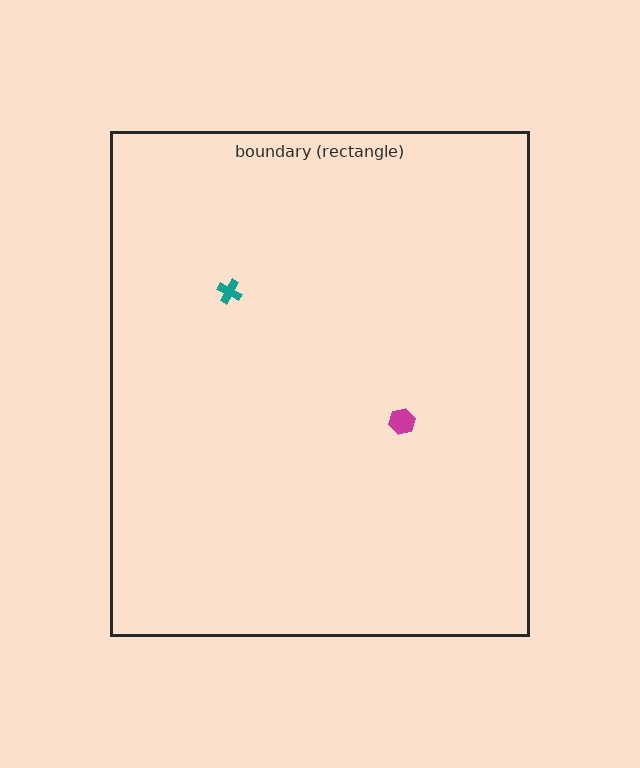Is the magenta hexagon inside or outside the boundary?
Inside.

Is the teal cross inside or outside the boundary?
Inside.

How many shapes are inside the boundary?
2 inside, 0 outside.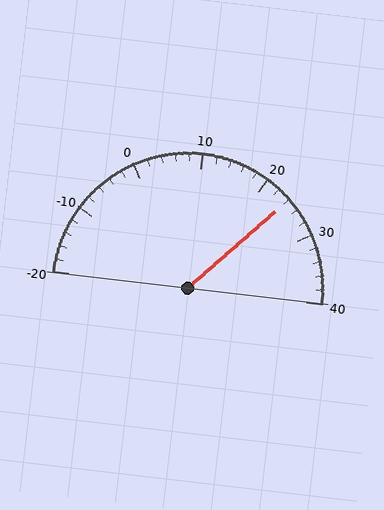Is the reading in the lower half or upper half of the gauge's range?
The reading is in the upper half of the range (-20 to 40).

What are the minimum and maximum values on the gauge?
The gauge ranges from -20 to 40.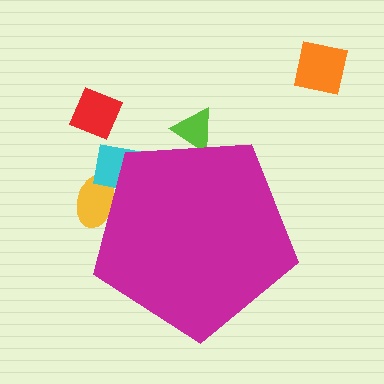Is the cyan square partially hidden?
Yes, the cyan square is partially hidden behind the magenta pentagon.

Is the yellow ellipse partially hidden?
Yes, the yellow ellipse is partially hidden behind the magenta pentagon.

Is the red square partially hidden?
No, the red square is fully visible.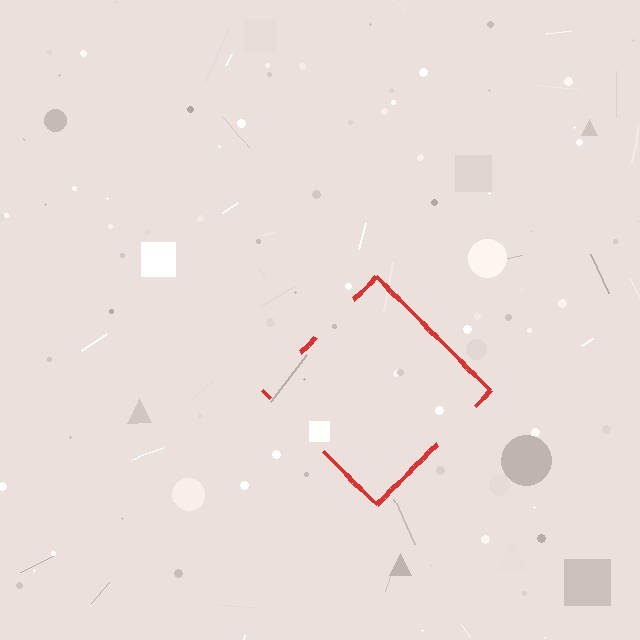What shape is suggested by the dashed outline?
The dashed outline suggests a diamond.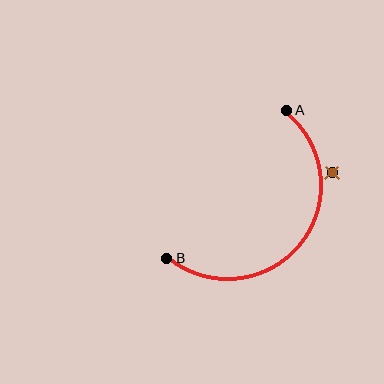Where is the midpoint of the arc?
The arc midpoint is the point on the curve farthest from the straight line joining A and B. It sits below and to the right of that line.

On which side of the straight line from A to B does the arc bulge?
The arc bulges below and to the right of the straight line connecting A and B.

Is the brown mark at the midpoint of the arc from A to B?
No — the brown mark does not lie on the arc at all. It sits slightly outside the curve.